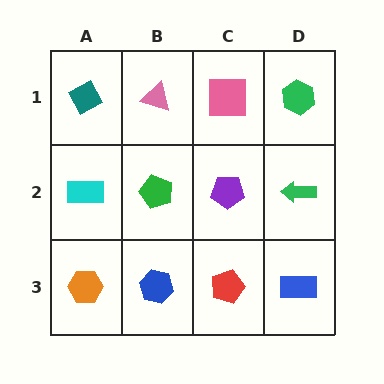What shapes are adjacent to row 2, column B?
A pink triangle (row 1, column B), a blue hexagon (row 3, column B), a cyan rectangle (row 2, column A), a purple pentagon (row 2, column C).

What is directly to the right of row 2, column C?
A green arrow.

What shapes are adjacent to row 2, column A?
A teal diamond (row 1, column A), an orange hexagon (row 3, column A), a green pentagon (row 2, column B).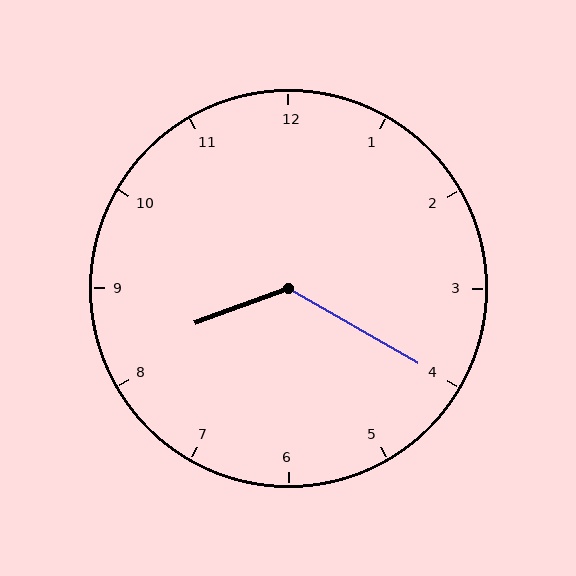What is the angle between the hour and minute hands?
Approximately 130 degrees.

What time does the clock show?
8:20.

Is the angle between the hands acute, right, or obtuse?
It is obtuse.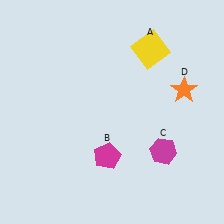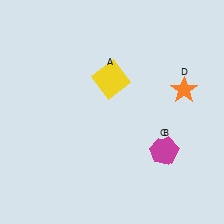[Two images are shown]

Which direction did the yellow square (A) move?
The yellow square (A) moved left.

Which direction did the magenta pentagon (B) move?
The magenta pentagon (B) moved right.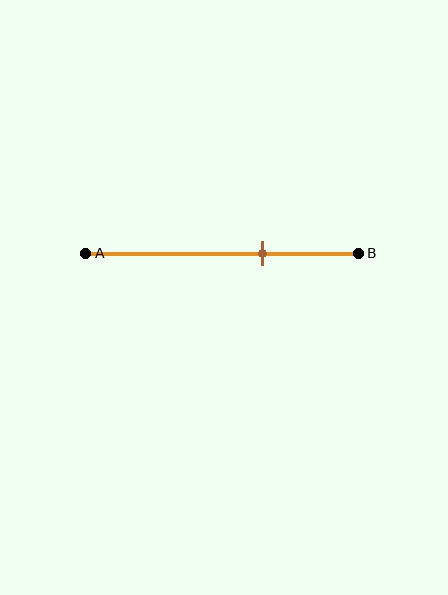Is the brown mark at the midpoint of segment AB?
No, the mark is at about 65% from A, not at the 50% midpoint.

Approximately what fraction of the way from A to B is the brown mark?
The brown mark is approximately 65% of the way from A to B.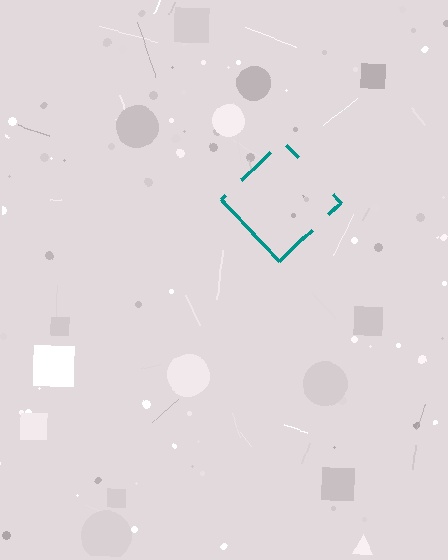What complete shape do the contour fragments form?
The contour fragments form a diamond.